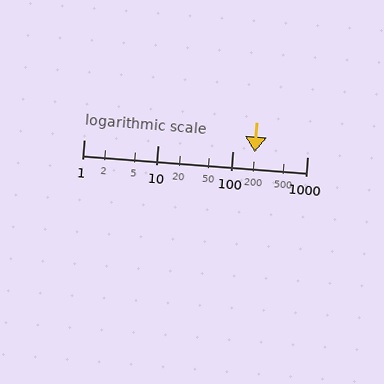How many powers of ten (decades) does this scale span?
The scale spans 3 decades, from 1 to 1000.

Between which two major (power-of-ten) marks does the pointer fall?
The pointer is between 100 and 1000.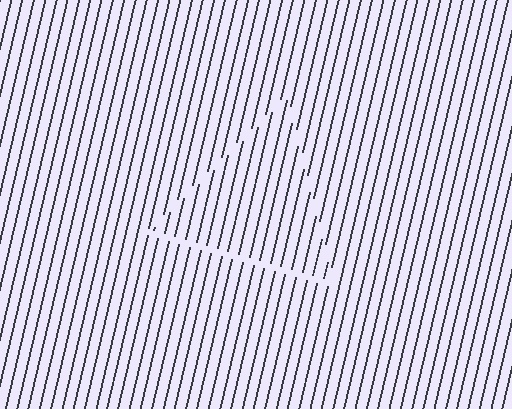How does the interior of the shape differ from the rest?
The interior of the shape contains the same grating, shifted by half a period — the contour is defined by the phase discontinuity where line-ends from the inner and outer gratings abut.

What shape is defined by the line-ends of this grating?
An illusory triangle. The interior of the shape contains the same grating, shifted by half a period — the contour is defined by the phase discontinuity where line-ends from the inner and outer gratings abut.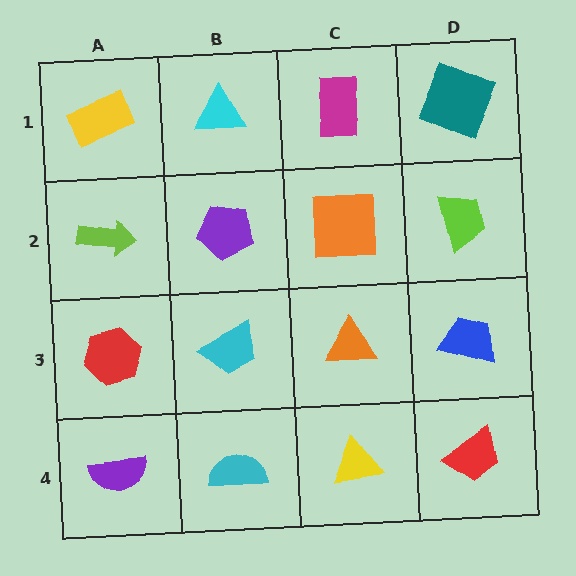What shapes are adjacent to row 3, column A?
A lime arrow (row 2, column A), a purple semicircle (row 4, column A), a cyan trapezoid (row 3, column B).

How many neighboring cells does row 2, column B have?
4.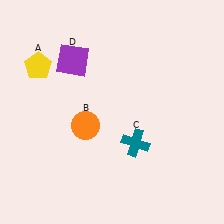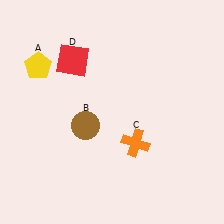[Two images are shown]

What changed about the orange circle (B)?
In Image 1, B is orange. In Image 2, it changed to brown.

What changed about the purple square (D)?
In Image 1, D is purple. In Image 2, it changed to red.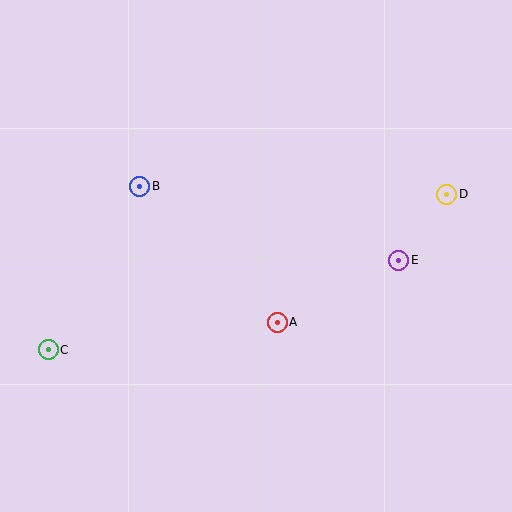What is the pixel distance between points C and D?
The distance between C and D is 428 pixels.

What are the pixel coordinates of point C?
Point C is at (48, 350).